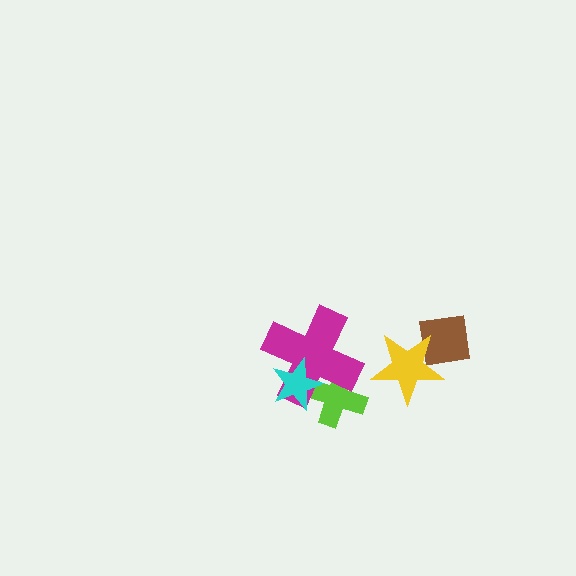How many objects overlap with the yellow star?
1 object overlaps with the yellow star.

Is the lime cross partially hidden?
Yes, it is partially covered by another shape.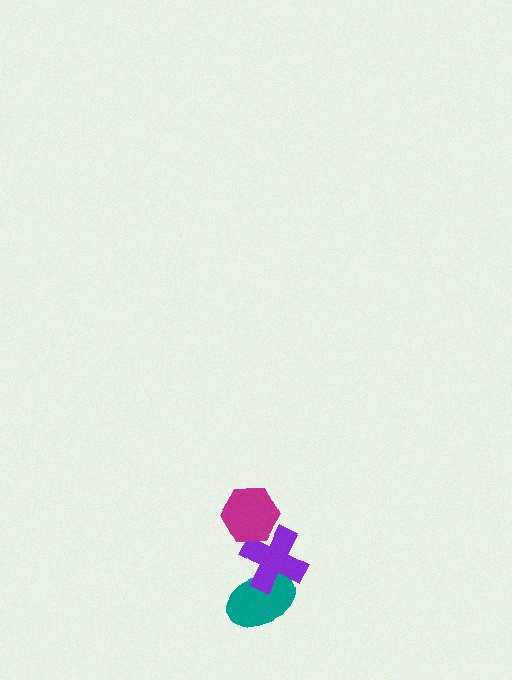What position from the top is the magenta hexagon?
The magenta hexagon is 1st from the top.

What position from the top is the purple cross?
The purple cross is 2nd from the top.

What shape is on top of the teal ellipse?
The purple cross is on top of the teal ellipse.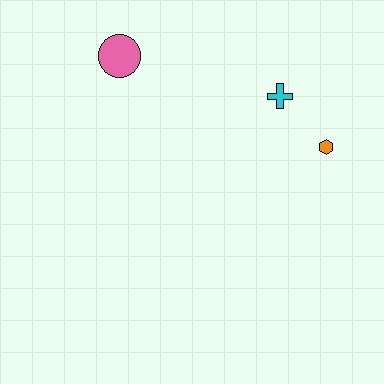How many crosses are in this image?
There is 1 cross.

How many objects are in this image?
There are 3 objects.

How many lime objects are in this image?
There are no lime objects.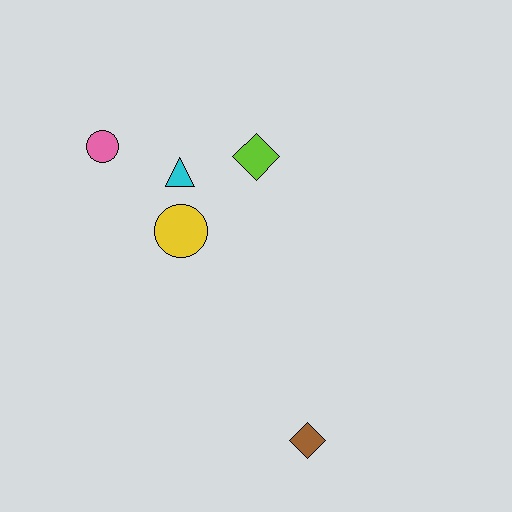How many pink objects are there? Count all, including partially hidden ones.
There is 1 pink object.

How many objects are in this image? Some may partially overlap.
There are 5 objects.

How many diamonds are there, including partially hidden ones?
There are 2 diamonds.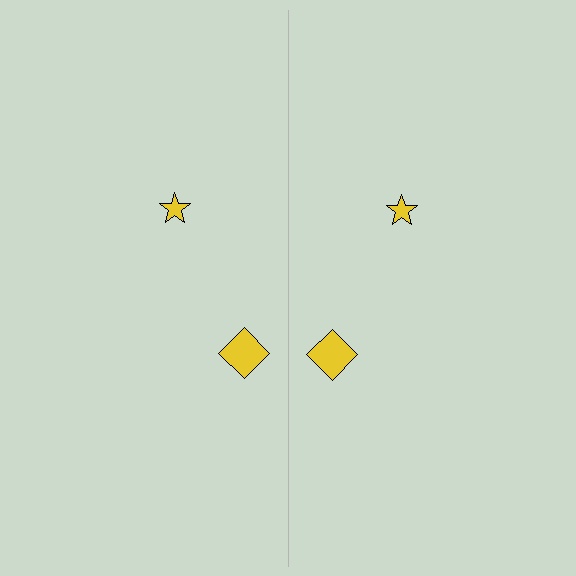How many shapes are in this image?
There are 4 shapes in this image.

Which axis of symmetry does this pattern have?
The pattern has a vertical axis of symmetry running through the center of the image.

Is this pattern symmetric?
Yes, this pattern has bilateral (reflection) symmetry.